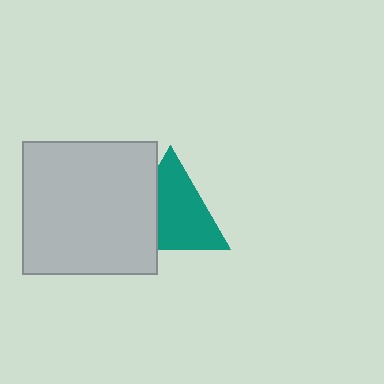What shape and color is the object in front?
The object in front is a light gray rectangle.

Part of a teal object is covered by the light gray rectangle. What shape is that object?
It is a triangle.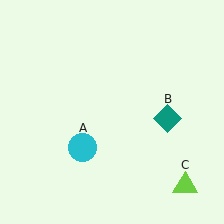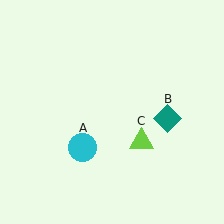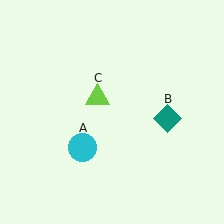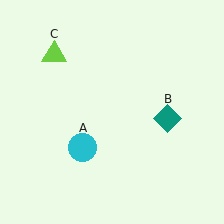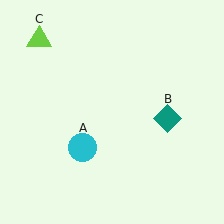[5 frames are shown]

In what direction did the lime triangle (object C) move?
The lime triangle (object C) moved up and to the left.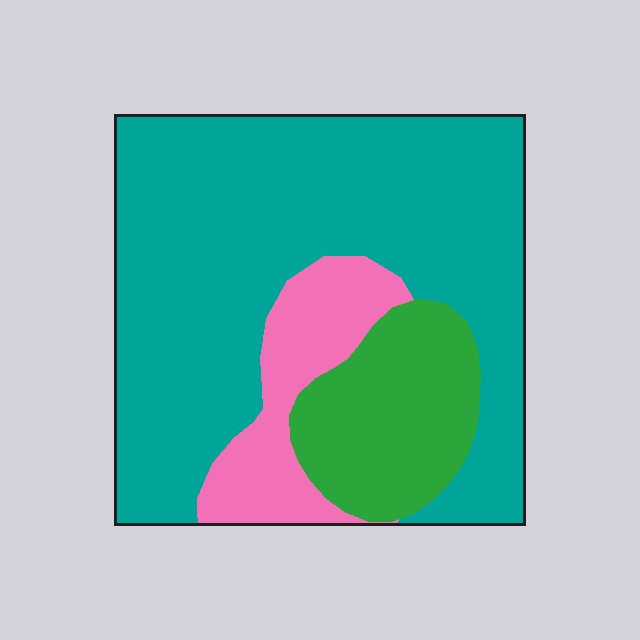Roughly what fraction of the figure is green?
Green covers 18% of the figure.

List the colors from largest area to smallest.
From largest to smallest: teal, green, pink.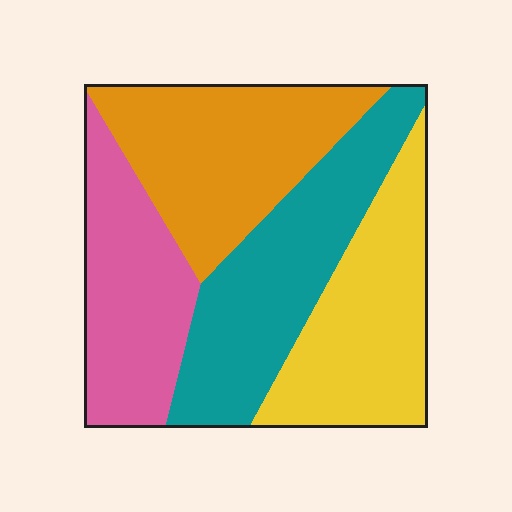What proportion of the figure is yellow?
Yellow takes up about one quarter (1/4) of the figure.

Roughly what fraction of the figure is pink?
Pink covers roughly 20% of the figure.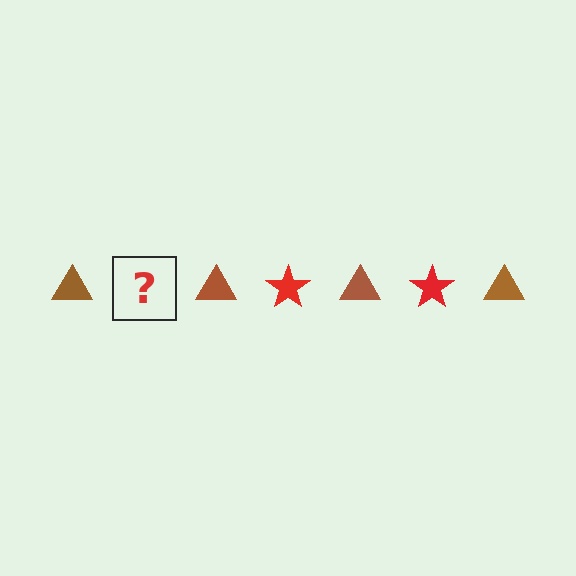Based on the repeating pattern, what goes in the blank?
The blank should be a red star.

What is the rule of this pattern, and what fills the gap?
The rule is that the pattern alternates between brown triangle and red star. The gap should be filled with a red star.